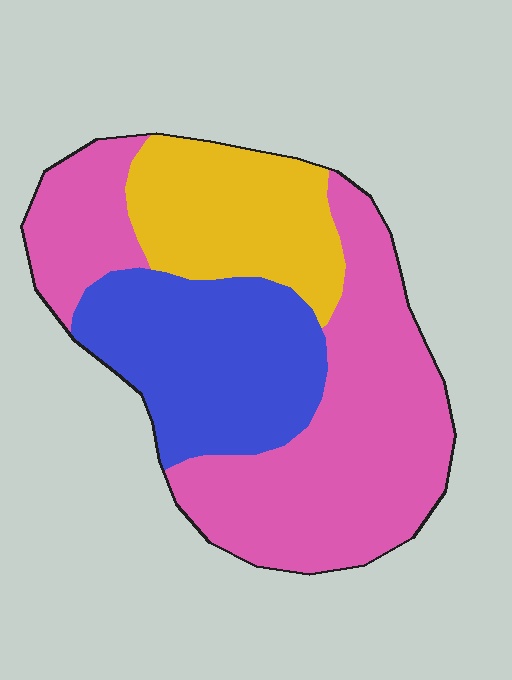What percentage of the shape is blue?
Blue takes up between a sixth and a third of the shape.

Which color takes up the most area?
Pink, at roughly 50%.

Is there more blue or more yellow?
Blue.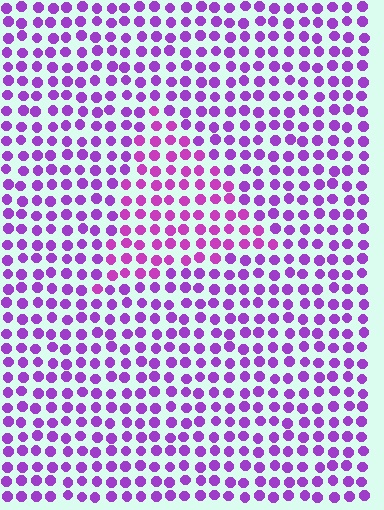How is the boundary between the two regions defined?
The boundary is defined purely by a slight shift in hue (about 23 degrees). Spacing, size, and orientation are identical on both sides.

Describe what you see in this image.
The image is filled with small purple elements in a uniform arrangement. A triangle-shaped region is visible where the elements are tinted to a slightly different hue, forming a subtle color boundary.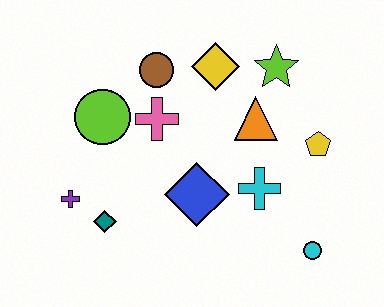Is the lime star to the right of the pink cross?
Yes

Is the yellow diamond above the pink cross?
Yes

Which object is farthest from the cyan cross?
The purple cross is farthest from the cyan cross.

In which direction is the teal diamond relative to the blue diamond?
The teal diamond is to the left of the blue diamond.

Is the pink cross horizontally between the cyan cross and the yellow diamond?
No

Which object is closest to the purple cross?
The teal diamond is closest to the purple cross.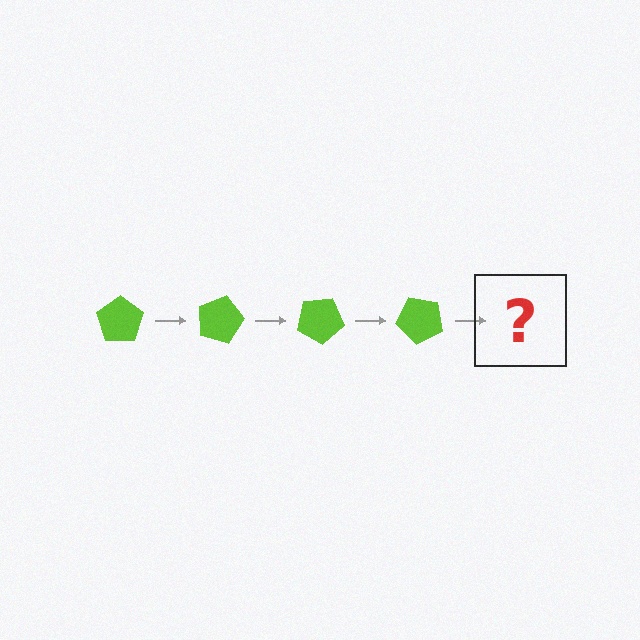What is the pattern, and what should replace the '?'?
The pattern is that the pentagon rotates 15 degrees each step. The '?' should be a lime pentagon rotated 60 degrees.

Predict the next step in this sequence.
The next step is a lime pentagon rotated 60 degrees.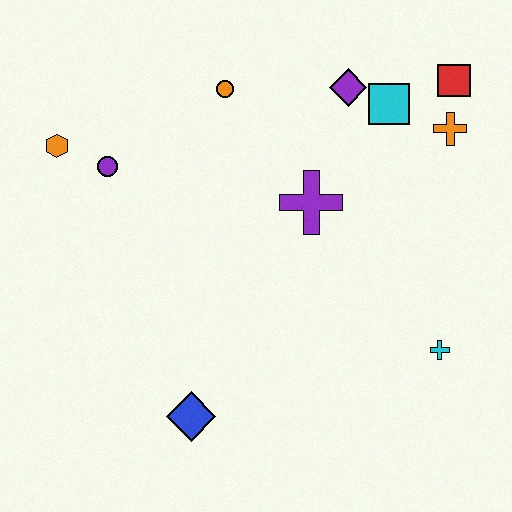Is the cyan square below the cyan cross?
No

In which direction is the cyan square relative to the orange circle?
The cyan square is to the right of the orange circle.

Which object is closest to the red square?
The orange cross is closest to the red square.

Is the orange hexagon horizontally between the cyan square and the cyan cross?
No